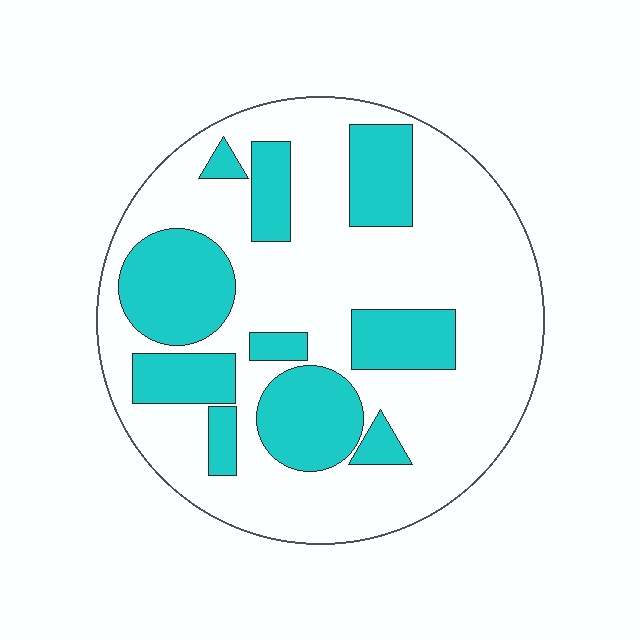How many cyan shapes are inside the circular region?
10.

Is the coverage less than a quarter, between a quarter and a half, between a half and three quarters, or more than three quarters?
Between a quarter and a half.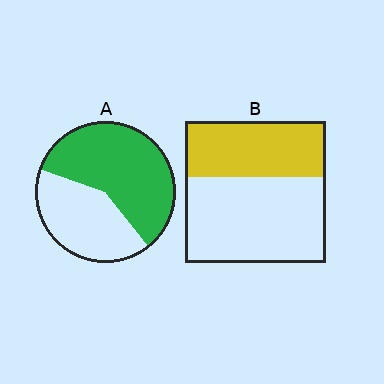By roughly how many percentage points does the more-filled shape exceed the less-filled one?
By roughly 20 percentage points (A over B).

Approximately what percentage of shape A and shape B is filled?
A is approximately 60% and B is approximately 40%.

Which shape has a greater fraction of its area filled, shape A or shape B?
Shape A.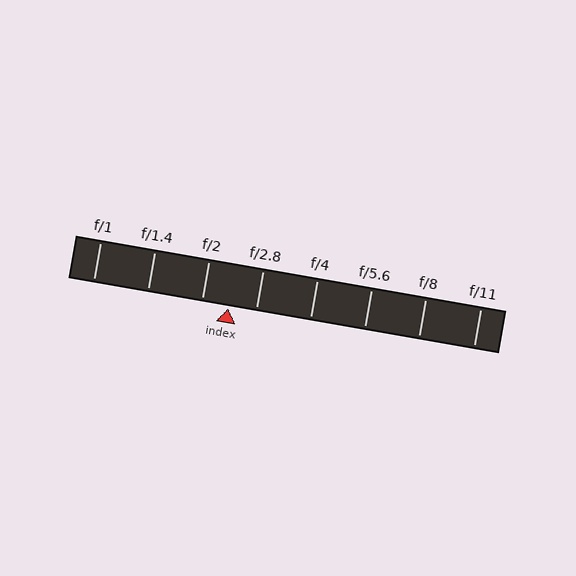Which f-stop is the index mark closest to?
The index mark is closest to f/2.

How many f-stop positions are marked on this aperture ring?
There are 8 f-stop positions marked.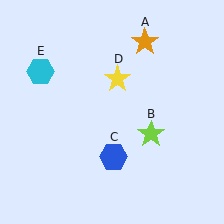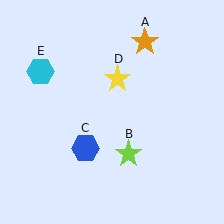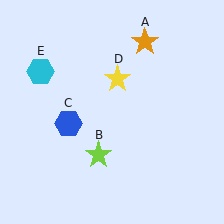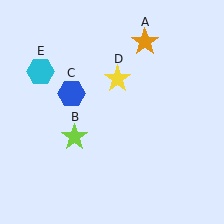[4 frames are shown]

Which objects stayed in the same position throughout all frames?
Orange star (object A) and yellow star (object D) and cyan hexagon (object E) remained stationary.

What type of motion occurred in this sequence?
The lime star (object B), blue hexagon (object C) rotated clockwise around the center of the scene.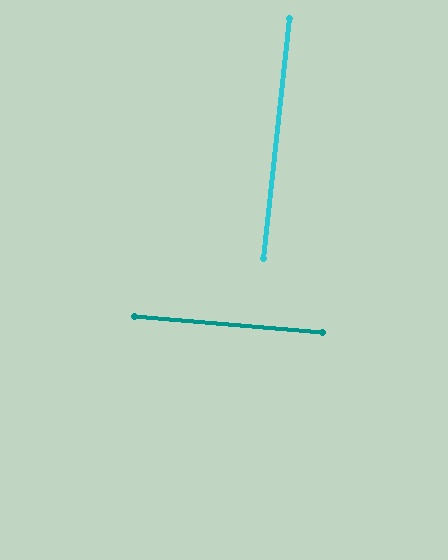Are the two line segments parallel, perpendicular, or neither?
Perpendicular — they meet at approximately 89°.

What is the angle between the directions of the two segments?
Approximately 89 degrees.